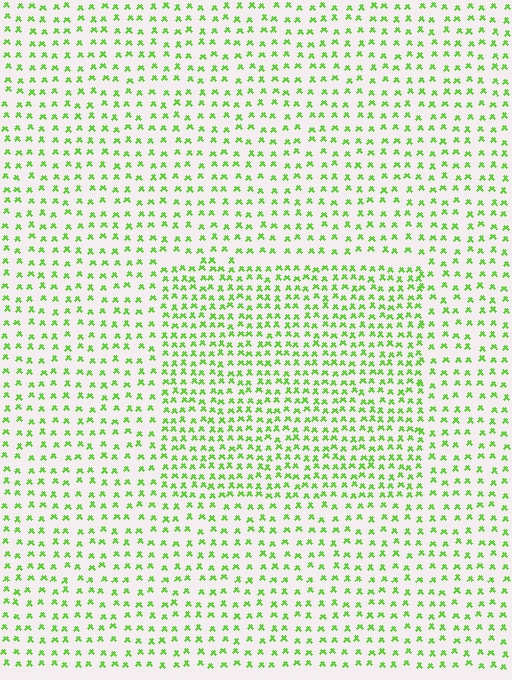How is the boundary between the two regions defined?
The boundary is defined by a change in element density (approximately 1.7x ratio). All elements are the same color, size, and shape.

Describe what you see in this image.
The image contains small lime elements arranged at two different densities. A rectangle-shaped region is visible where the elements are more densely packed than the surrounding area.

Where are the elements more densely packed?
The elements are more densely packed inside the rectangle boundary.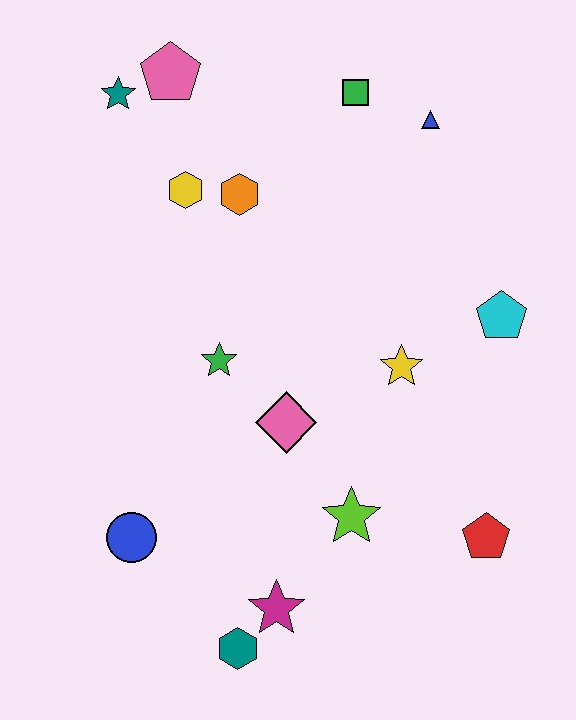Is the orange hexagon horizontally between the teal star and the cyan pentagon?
Yes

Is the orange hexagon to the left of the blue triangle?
Yes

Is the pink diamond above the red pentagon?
Yes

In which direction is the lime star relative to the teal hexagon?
The lime star is above the teal hexagon.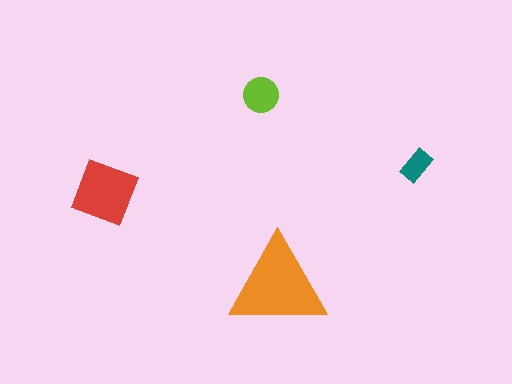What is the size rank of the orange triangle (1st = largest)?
1st.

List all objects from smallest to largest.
The teal rectangle, the lime circle, the red diamond, the orange triangle.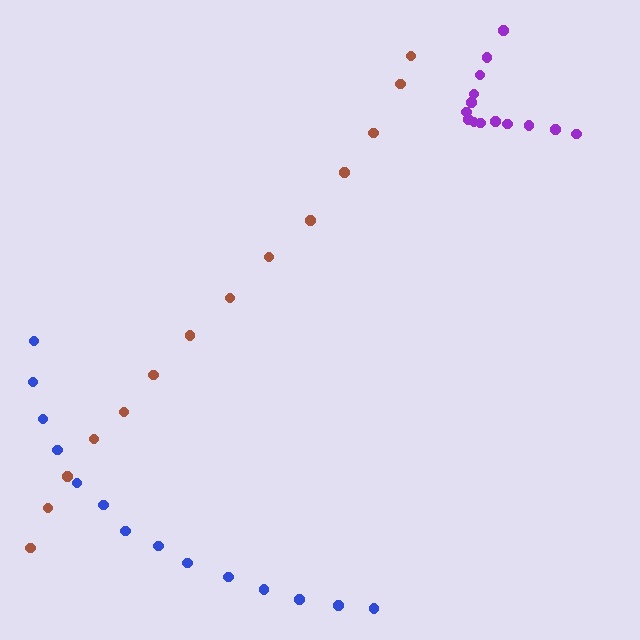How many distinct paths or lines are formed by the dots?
There are 3 distinct paths.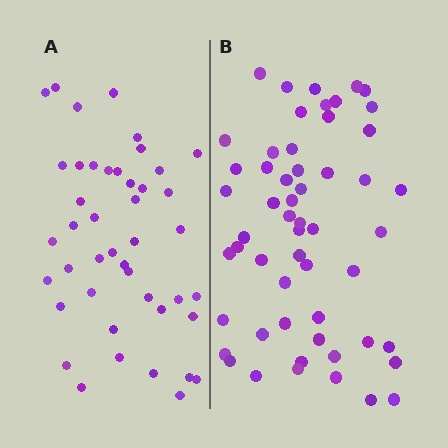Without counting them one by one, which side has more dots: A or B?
Region B (the right region) has more dots.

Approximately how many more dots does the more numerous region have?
Region B has roughly 12 or so more dots than region A.